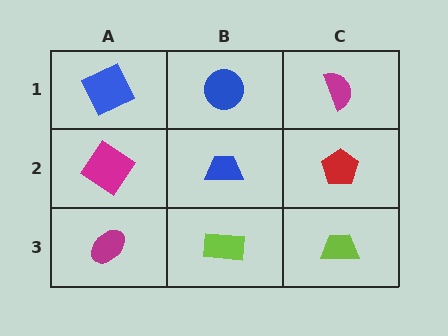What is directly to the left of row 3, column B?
A magenta ellipse.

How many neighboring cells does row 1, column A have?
2.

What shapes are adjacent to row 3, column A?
A magenta diamond (row 2, column A), a lime rectangle (row 3, column B).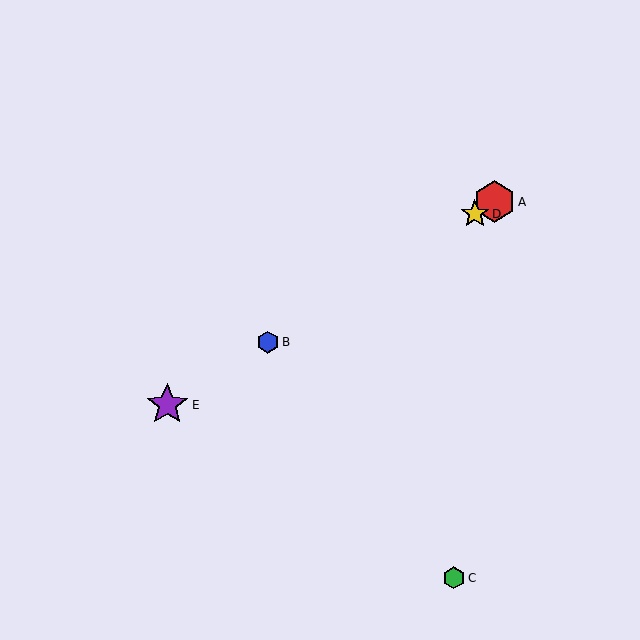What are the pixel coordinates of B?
Object B is at (268, 342).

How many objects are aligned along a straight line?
4 objects (A, B, D, E) are aligned along a straight line.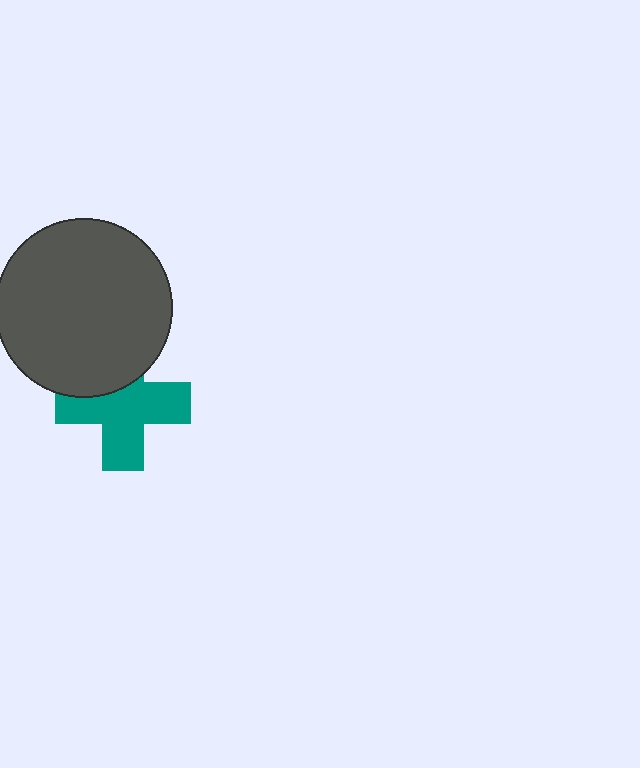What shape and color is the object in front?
The object in front is a dark gray circle.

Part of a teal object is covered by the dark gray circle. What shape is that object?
It is a cross.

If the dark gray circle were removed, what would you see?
You would see the complete teal cross.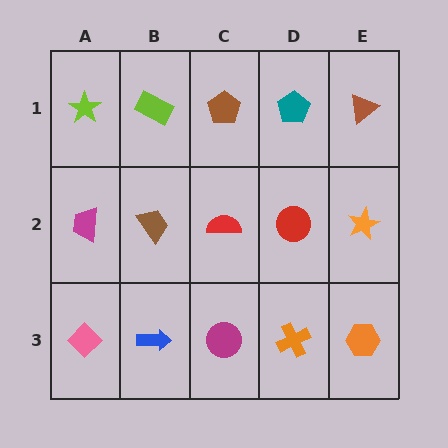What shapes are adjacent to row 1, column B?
A brown trapezoid (row 2, column B), a lime star (row 1, column A), a brown pentagon (row 1, column C).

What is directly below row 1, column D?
A red circle.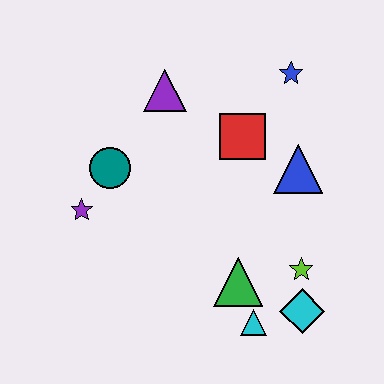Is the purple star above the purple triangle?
No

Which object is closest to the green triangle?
The cyan triangle is closest to the green triangle.